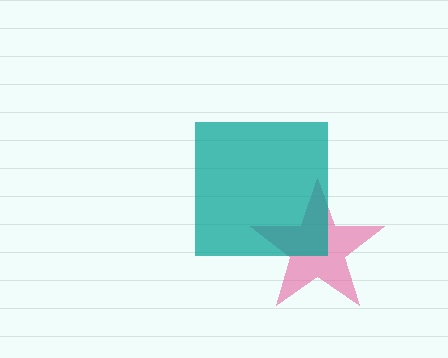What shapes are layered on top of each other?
The layered shapes are: a pink star, a teal square.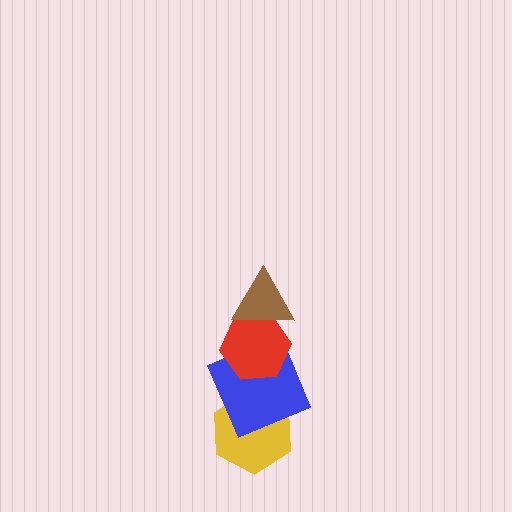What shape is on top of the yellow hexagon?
The blue square is on top of the yellow hexagon.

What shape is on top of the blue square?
The red hexagon is on top of the blue square.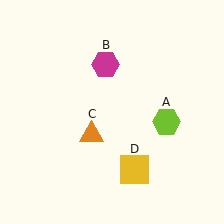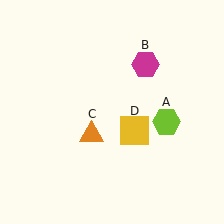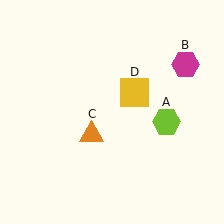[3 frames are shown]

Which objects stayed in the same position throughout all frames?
Lime hexagon (object A) and orange triangle (object C) remained stationary.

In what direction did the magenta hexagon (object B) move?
The magenta hexagon (object B) moved right.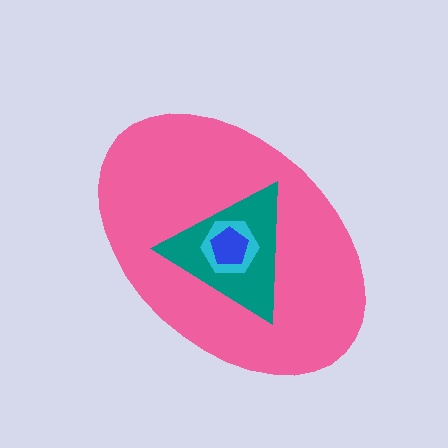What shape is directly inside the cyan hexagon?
The blue pentagon.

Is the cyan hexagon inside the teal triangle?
Yes.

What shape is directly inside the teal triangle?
The cyan hexagon.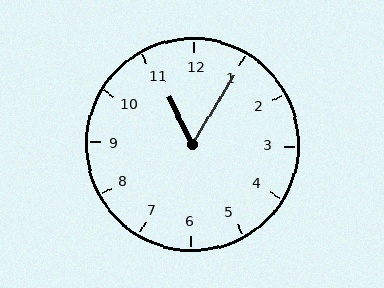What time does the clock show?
11:05.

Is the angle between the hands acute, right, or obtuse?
It is acute.